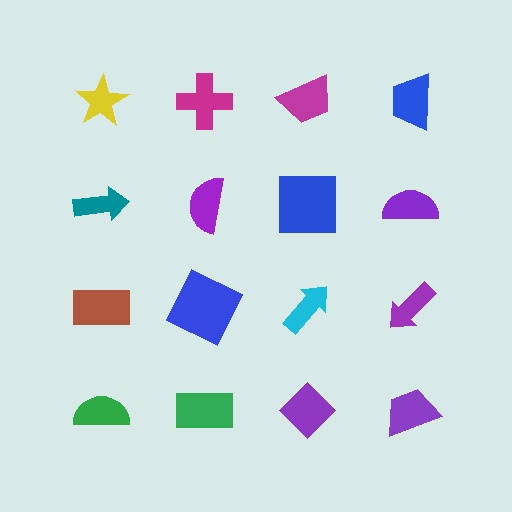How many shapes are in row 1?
4 shapes.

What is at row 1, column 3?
A magenta trapezoid.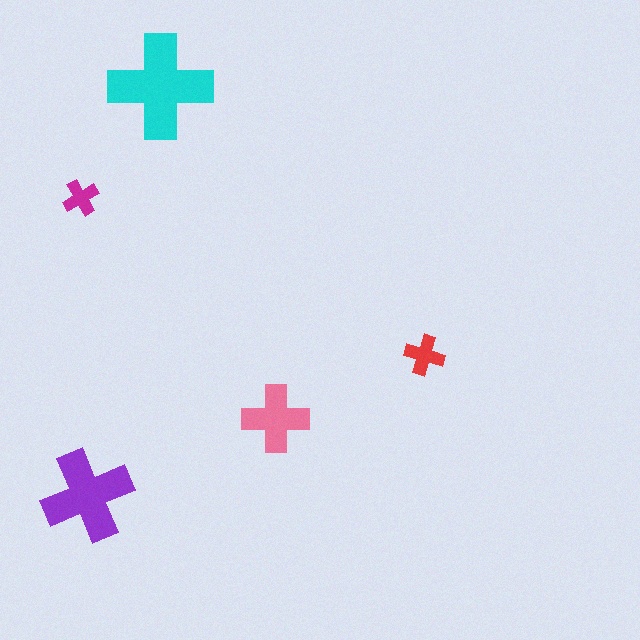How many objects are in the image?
There are 5 objects in the image.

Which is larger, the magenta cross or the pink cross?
The pink one.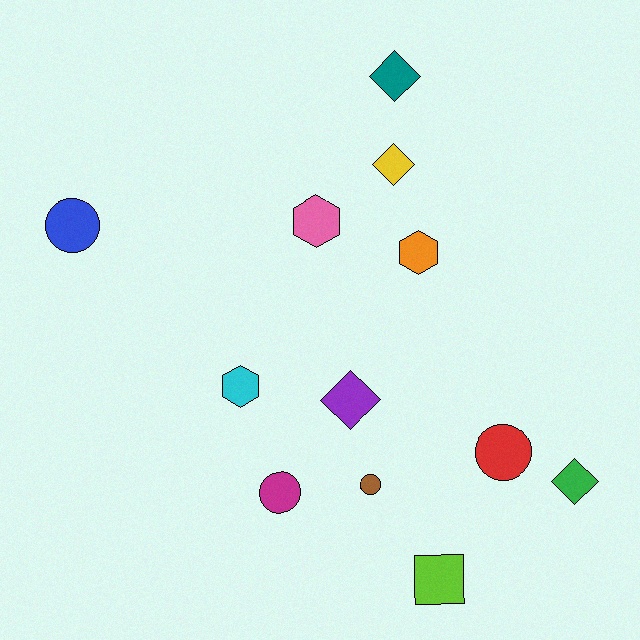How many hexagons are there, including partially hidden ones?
There are 3 hexagons.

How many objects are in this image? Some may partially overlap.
There are 12 objects.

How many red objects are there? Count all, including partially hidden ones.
There is 1 red object.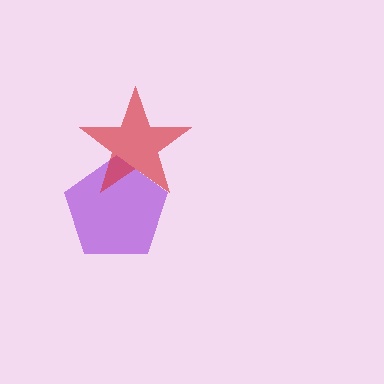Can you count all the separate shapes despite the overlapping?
Yes, there are 2 separate shapes.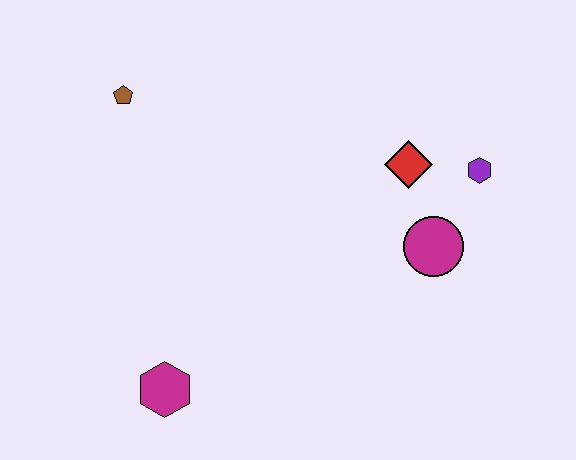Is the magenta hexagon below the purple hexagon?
Yes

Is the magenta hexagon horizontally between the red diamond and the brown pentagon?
Yes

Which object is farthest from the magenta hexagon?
The purple hexagon is farthest from the magenta hexagon.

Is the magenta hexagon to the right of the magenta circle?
No